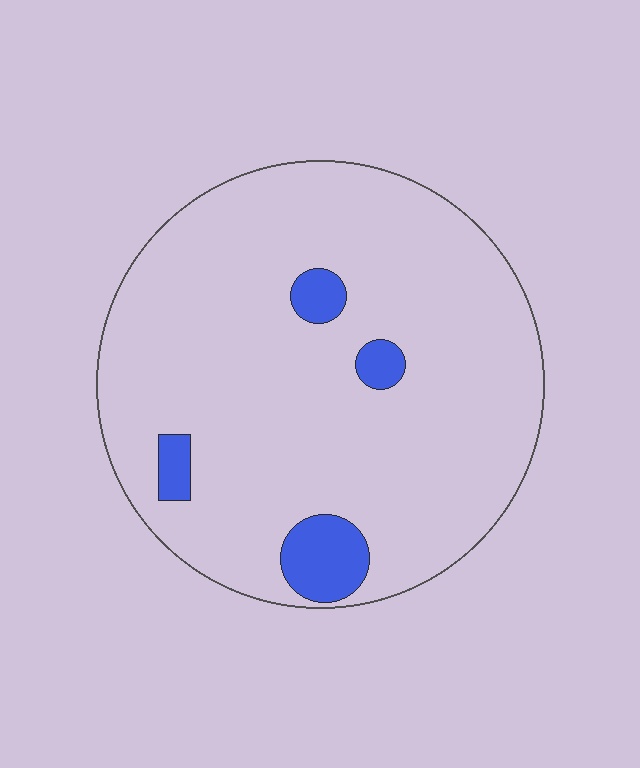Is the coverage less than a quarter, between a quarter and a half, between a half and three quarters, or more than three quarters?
Less than a quarter.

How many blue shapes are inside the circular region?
4.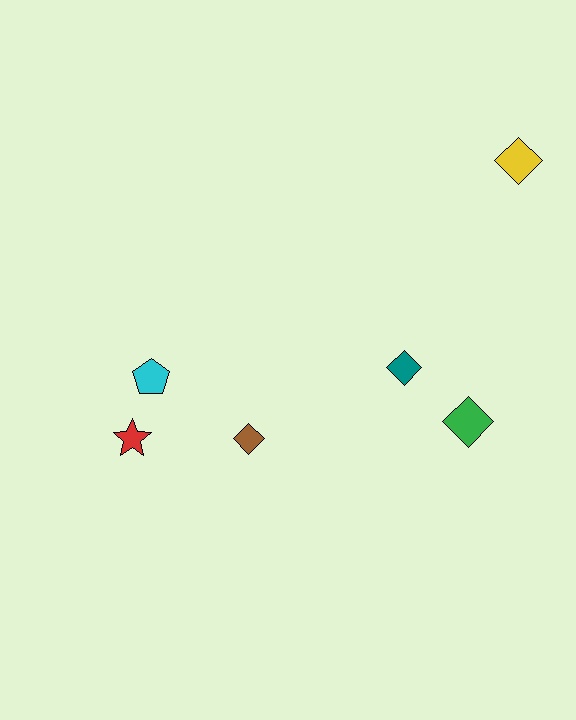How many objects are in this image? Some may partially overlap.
There are 6 objects.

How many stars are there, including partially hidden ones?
There is 1 star.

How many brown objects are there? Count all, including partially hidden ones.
There is 1 brown object.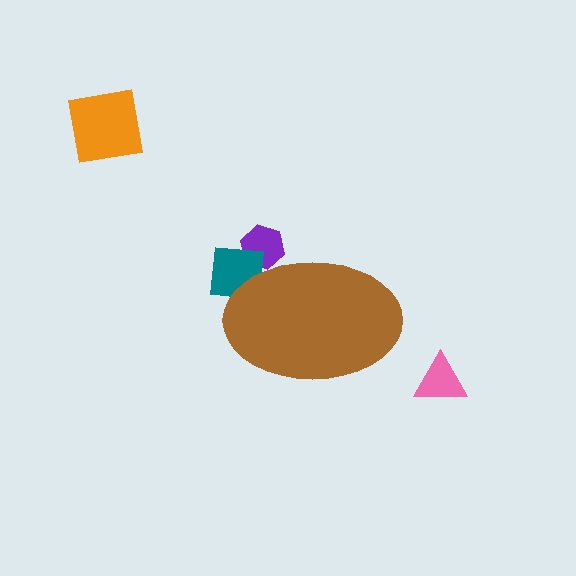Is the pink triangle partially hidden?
No, the pink triangle is fully visible.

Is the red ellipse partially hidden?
Yes, the red ellipse is partially hidden behind the brown ellipse.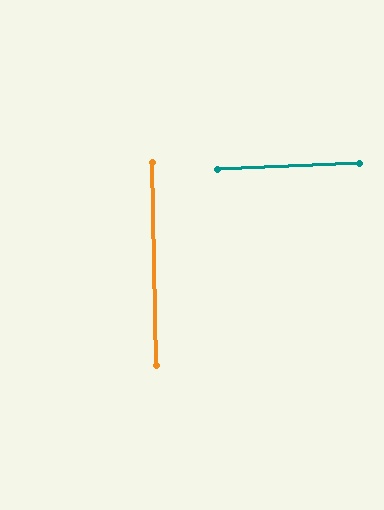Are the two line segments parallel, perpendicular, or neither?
Perpendicular — they meet at approximately 89°.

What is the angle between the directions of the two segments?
Approximately 89 degrees.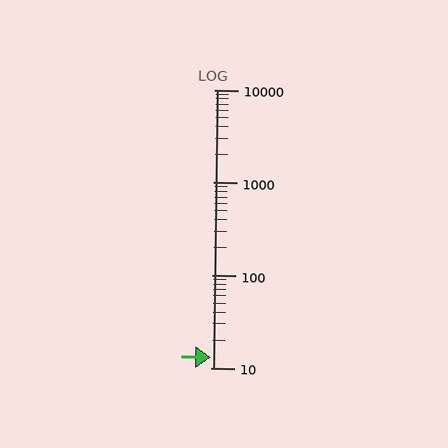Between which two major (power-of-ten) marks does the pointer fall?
The pointer is between 10 and 100.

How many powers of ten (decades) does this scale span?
The scale spans 3 decades, from 10 to 10000.